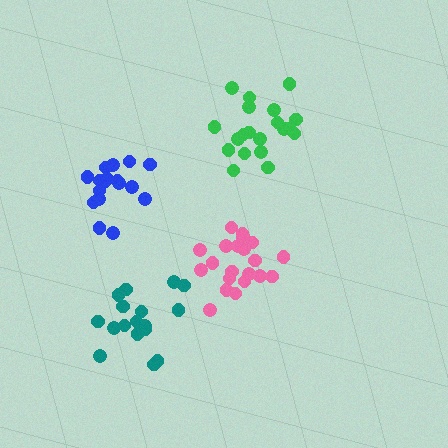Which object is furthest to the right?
The green cluster is rightmost.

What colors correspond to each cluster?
The clusters are colored: pink, green, teal, blue.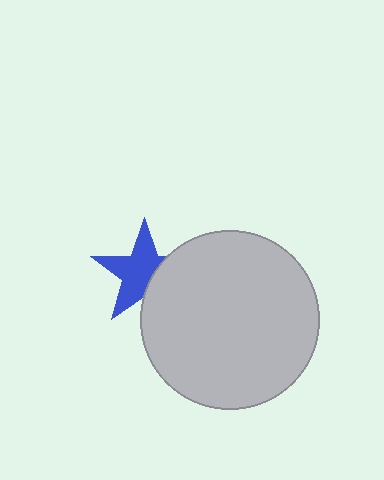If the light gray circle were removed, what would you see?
You would see the complete blue star.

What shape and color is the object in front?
The object in front is a light gray circle.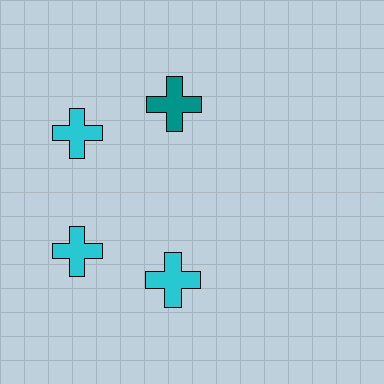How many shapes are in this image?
There are 4 shapes in this image.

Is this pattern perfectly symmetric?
No, the pattern is not perfectly symmetric. The cyan cross on the bottom side breaks the symmetry — its mirror counterpart is teal.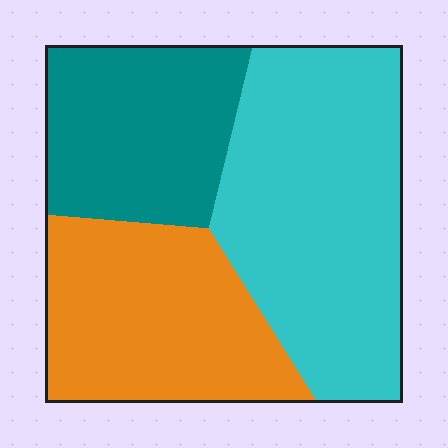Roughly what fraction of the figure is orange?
Orange takes up about one third (1/3) of the figure.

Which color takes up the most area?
Cyan, at roughly 45%.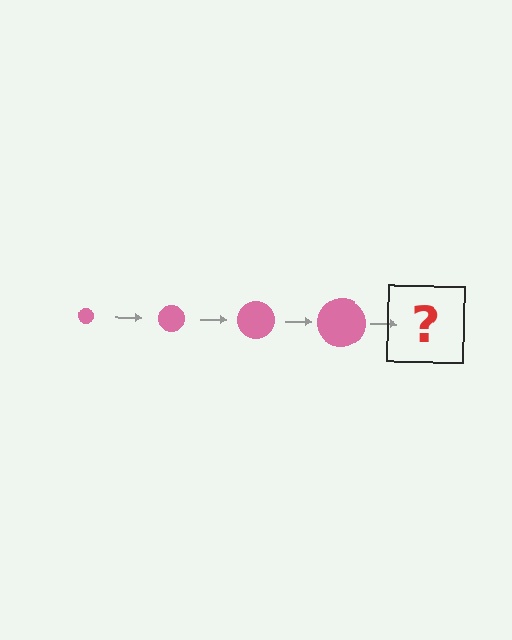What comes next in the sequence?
The next element should be a pink circle, larger than the previous one.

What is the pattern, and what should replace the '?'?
The pattern is that the circle gets progressively larger each step. The '?' should be a pink circle, larger than the previous one.